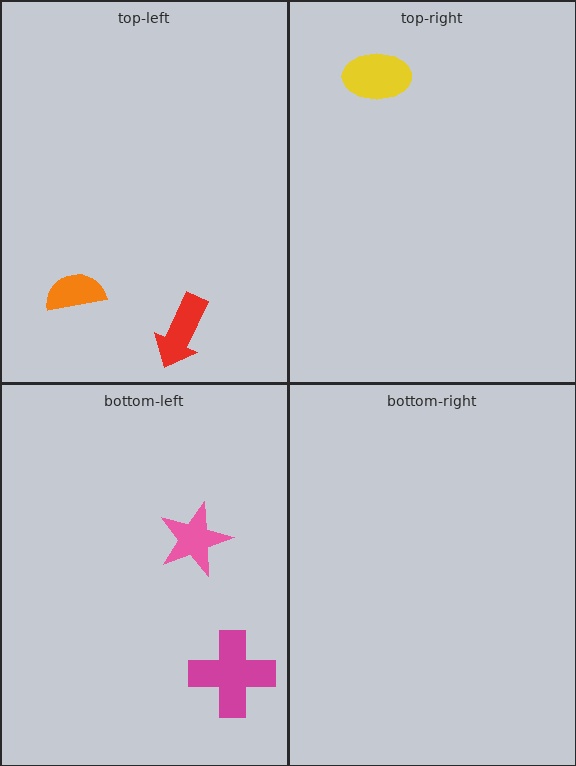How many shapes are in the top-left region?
2.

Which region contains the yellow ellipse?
The top-right region.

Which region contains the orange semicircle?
The top-left region.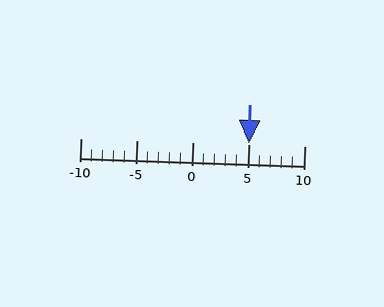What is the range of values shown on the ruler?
The ruler shows values from -10 to 10.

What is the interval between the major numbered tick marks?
The major tick marks are spaced 5 units apart.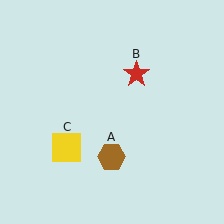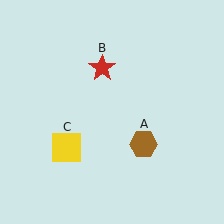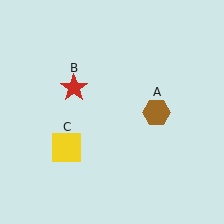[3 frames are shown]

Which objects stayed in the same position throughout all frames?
Yellow square (object C) remained stationary.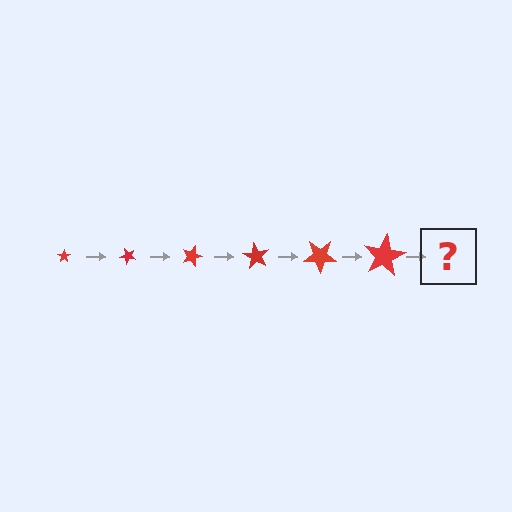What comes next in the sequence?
The next element should be a star, larger than the previous one and rotated 270 degrees from the start.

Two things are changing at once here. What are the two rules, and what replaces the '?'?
The two rules are that the star grows larger each step and it rotates 45 degrees each step. The '?' should be a star, larger than the previous one and rotated 270 degrees from the start.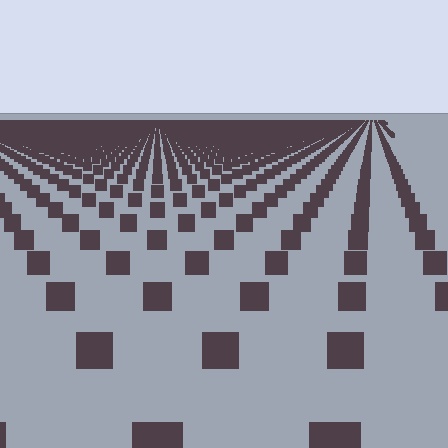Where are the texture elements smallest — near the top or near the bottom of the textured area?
Near the top.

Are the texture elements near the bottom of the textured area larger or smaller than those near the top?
Larger. Near the bottom, elements are closer to the viewer and appear at a bigger on-screen size.